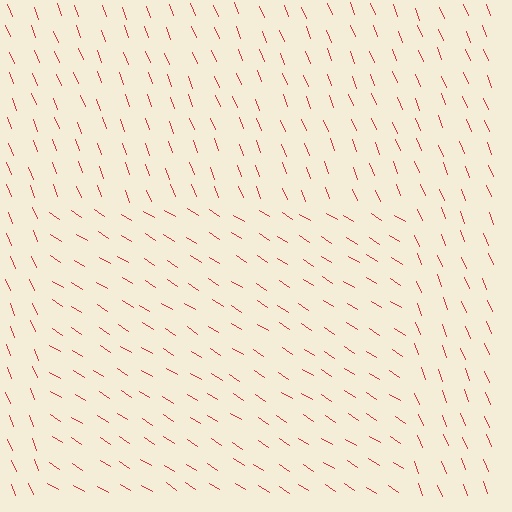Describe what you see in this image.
The image is filled with small red line segments. A rectangle region in the image has lines oriented differently from the surrounding lines, creating a visible texture boundary.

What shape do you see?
I see a rectangle.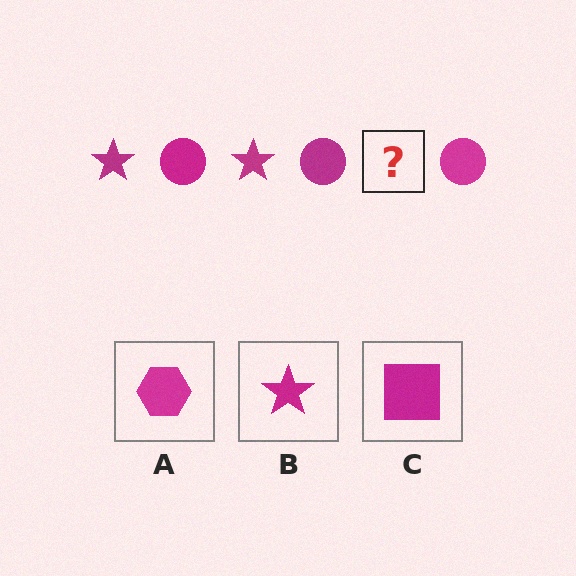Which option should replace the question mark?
Option B.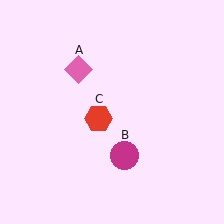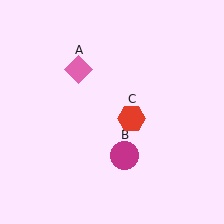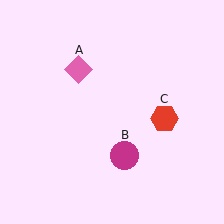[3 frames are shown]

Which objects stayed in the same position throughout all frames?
Pink diamond (object A) and magenta circle (object B) remained stationary.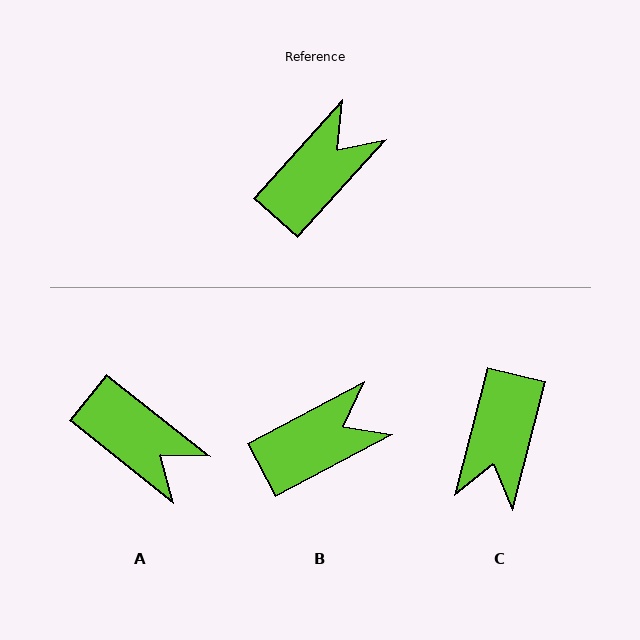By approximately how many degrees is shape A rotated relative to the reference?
Approximately 86 degrees clockwise.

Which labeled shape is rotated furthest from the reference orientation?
C, about 152 degrees away.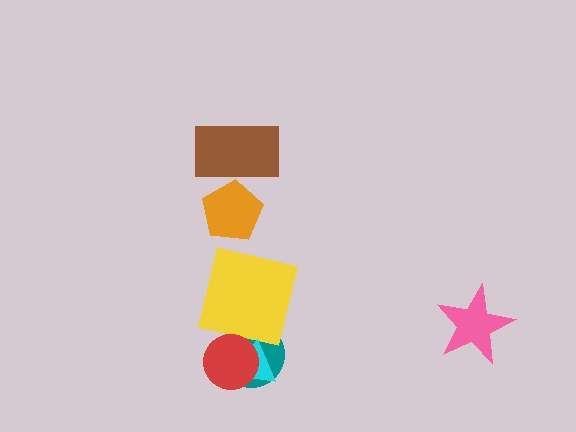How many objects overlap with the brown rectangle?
1 object overlaps with the brown rectangle.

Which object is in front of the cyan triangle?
The red circle is in front of the cyan triangle.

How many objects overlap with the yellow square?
1 object overlaps with the yellow square.